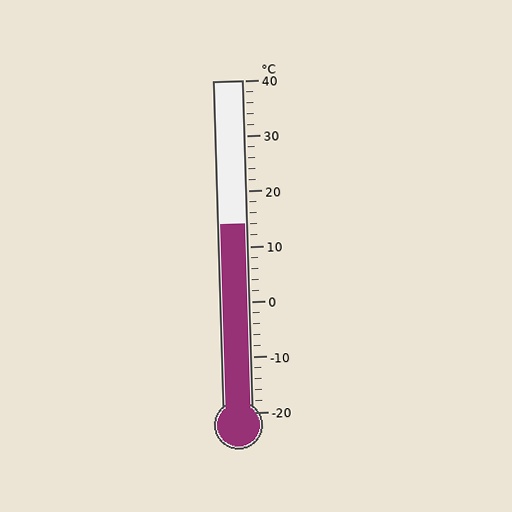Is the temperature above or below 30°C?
The temperature is below 30°C.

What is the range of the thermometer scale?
The thermometer scale ranges from -20°C to 40°C.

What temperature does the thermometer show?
The thermometer shows approximately 14°C.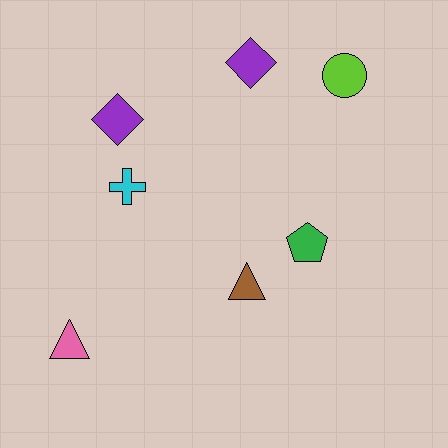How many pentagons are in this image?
There is 1 pentagon.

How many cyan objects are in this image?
There is 1 cyan object.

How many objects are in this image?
There are 7 objects.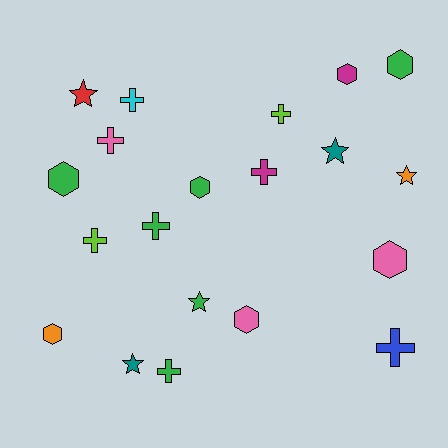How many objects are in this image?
There are 20 objects.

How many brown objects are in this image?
There are no brown objects.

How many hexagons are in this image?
There are 7 hexagons.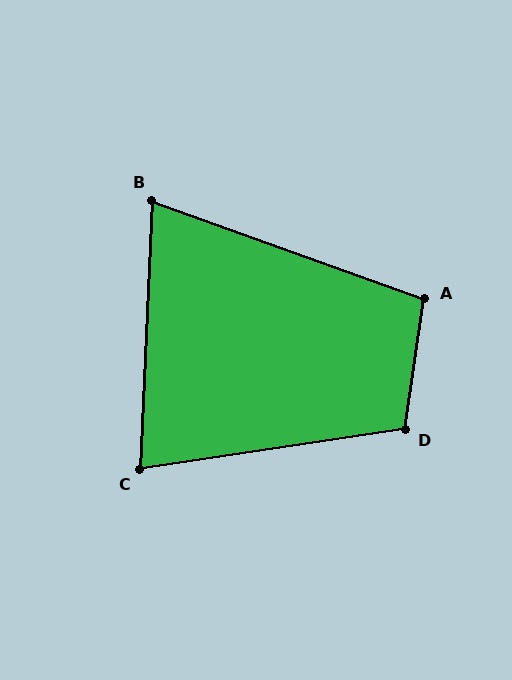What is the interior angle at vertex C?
Approximately 79 degrees (acute).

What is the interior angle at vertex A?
Approximately 101 degrees (obtuse).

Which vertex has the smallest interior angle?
B, at approximately 73 degrees.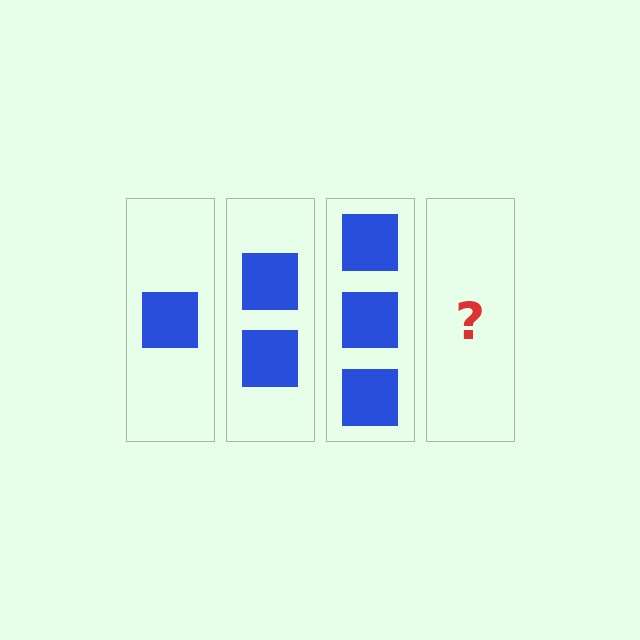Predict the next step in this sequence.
The next step is 4 squares.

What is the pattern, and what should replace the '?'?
The pattern is that each step adds one more square. The '?' should be 4 squares.